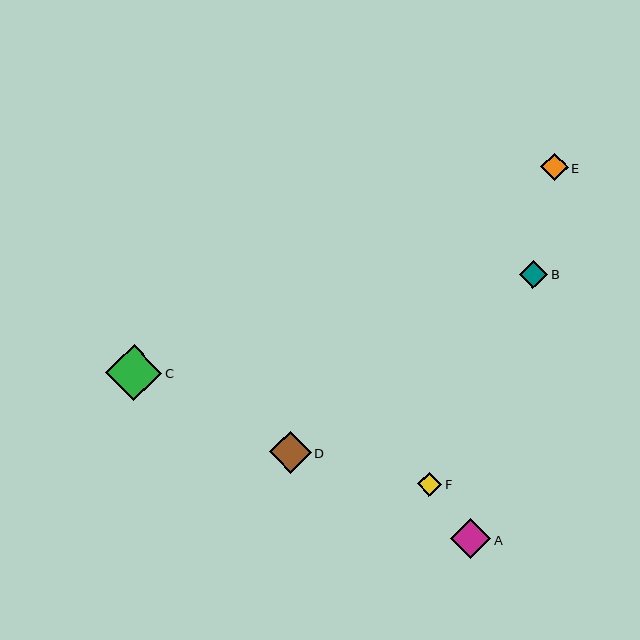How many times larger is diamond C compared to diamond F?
Diamond C is approximately 2.3 times the size of diamond F.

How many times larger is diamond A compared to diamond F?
Diamond A is approximately 1.6 times the size of diamond F.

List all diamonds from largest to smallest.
From largest to smallest: C, D, A, B, E, F.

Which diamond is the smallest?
Diamond F is the smallest with a size of approximately 24 pixels.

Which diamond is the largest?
Diamond C is the largest with a size of approximately 56 pixels.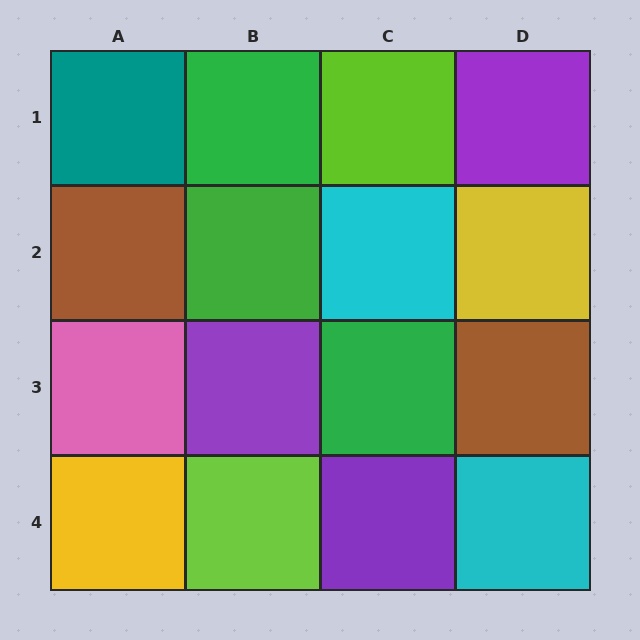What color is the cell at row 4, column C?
Purple.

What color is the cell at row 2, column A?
Brown.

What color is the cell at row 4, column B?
Lime.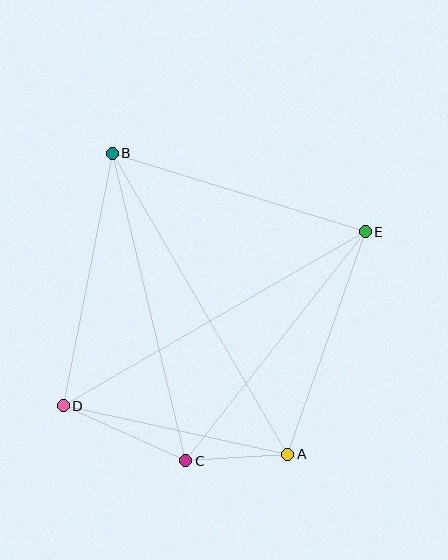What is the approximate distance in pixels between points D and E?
The distance between D and E is approximately 348 pixels.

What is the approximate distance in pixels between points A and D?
The distance between A and D is approximately 229 pixels.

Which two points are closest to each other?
Points A and C are closest to each other.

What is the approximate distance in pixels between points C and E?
The distance between C and E is approximately 291 pixels.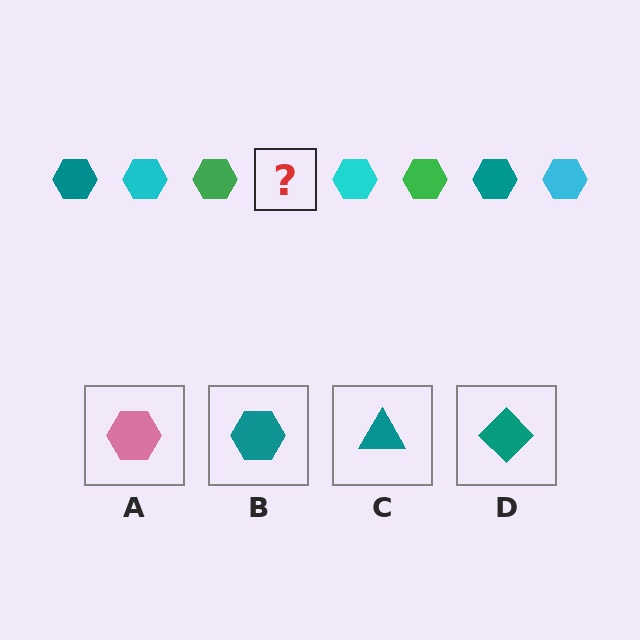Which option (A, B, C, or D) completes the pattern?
B.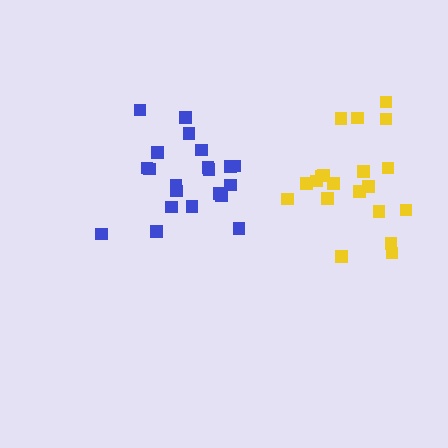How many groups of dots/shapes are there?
There are 2 groups.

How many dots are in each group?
Group 1: 21 dots, Group 2: 20 dots (41 total).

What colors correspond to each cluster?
The clusters are colored: blue, yellow.